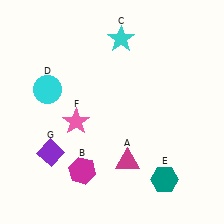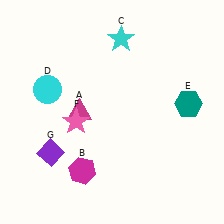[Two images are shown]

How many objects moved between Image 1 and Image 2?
2 objects moved between the two images.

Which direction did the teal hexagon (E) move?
The teal hexagon (E) moved up.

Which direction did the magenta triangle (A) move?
The magenta triangle (A) moved up.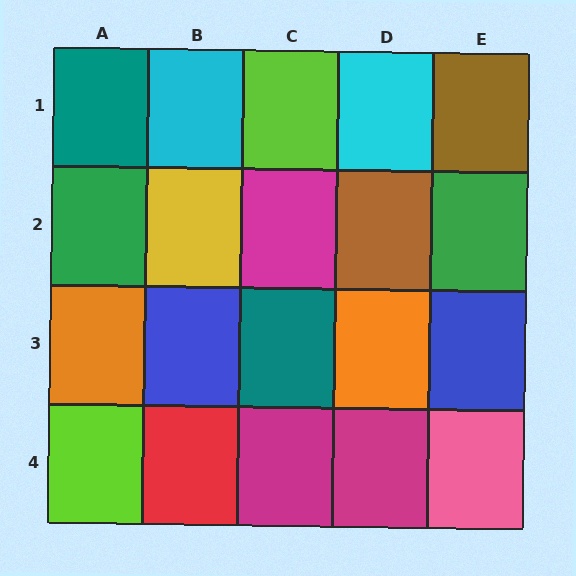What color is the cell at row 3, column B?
Blue.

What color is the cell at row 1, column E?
Brown.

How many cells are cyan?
2 cells are cyan.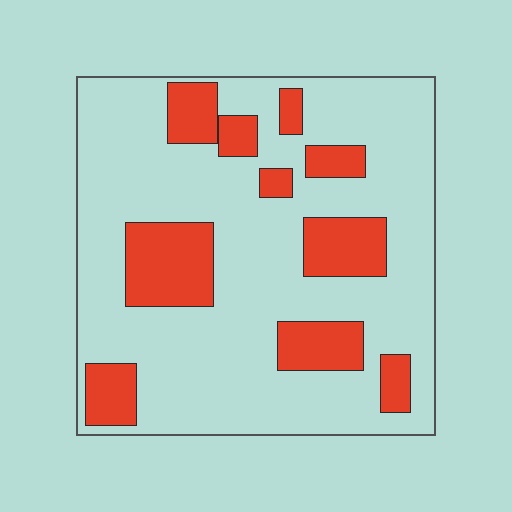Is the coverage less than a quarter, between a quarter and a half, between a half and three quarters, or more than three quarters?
Less than a quarter.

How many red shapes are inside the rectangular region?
10.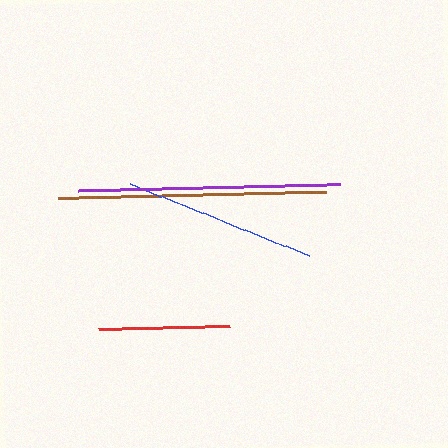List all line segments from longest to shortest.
From longest to shortest: brown, purple, blue, red.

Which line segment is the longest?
The brown line is the longest at approximately 268 pixels.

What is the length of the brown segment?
The brown segment is approximately 268 pixels long.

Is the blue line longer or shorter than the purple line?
The purple line is longer than the blue line.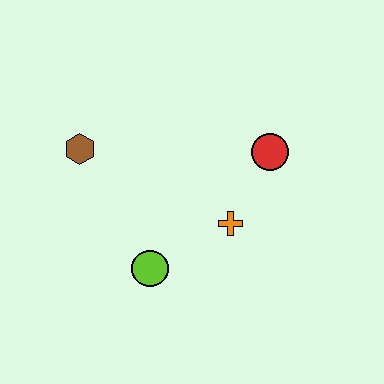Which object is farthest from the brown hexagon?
The red circle is farthest from the brown hexagon.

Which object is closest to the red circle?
The orange cross is closest to the red circle.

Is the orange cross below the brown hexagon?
Yes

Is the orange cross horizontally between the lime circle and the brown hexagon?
No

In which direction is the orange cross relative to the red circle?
The orange cross is below the red circle.